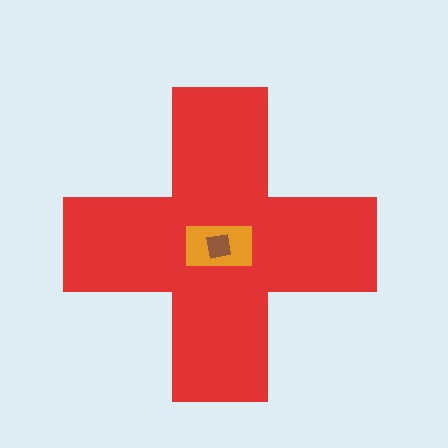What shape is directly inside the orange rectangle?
The brown square.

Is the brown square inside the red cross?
Yes.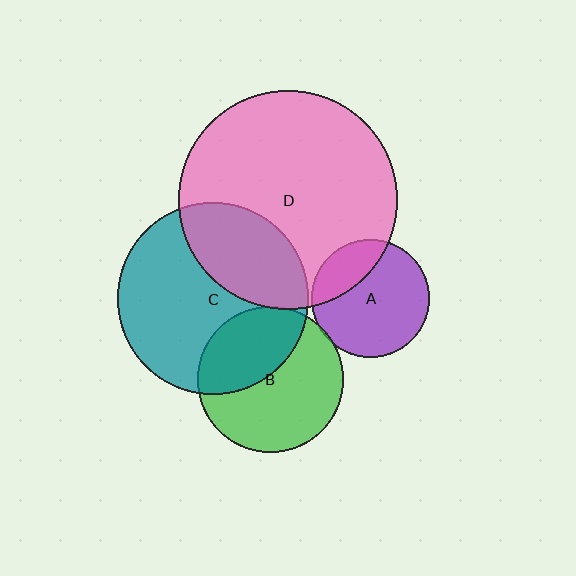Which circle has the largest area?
Circle D (pink).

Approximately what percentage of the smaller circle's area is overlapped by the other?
Approximately 40%.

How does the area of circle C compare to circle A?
Approximately 2.6 times.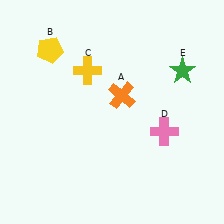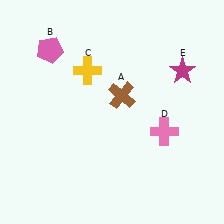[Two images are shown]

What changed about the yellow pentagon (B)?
In Image 1, B is yellow. In Image 2, it changed to pink.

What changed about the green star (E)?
In Image 1, E is green. In Image 2, it changed to magenta.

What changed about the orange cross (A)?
In Image 1, A is orange. In Image 2, it changed to brown.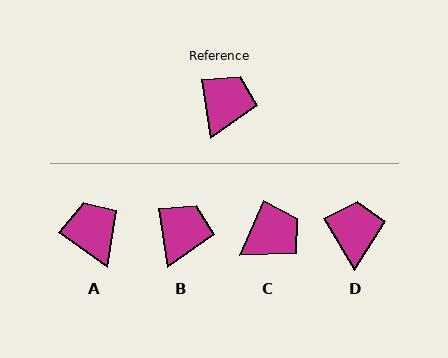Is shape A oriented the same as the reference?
No, it is off by about 46 degrees.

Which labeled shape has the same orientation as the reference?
B.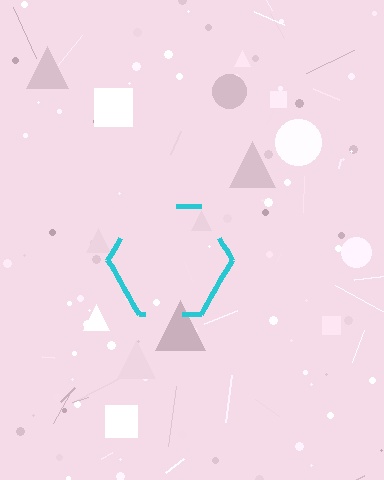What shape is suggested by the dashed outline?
The dashed outline suggests a hexagon.